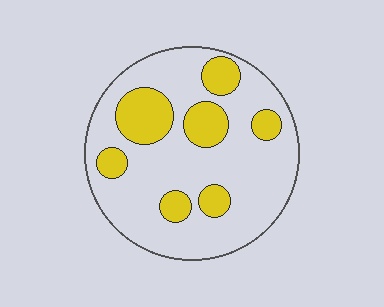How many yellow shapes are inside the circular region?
7.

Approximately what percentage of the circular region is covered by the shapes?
Approximately 25%.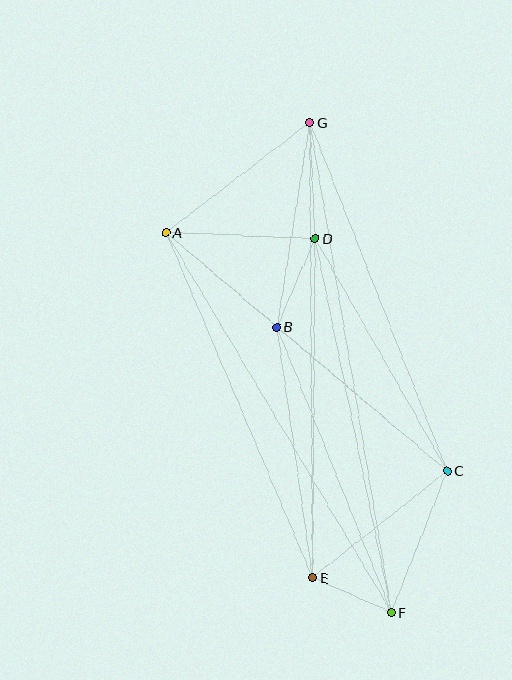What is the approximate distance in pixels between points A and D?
The distance between A and D is approximately 150 pixels.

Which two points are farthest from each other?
Points F and G are farthest from each other.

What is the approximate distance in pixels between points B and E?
The distance between B and E is approximately 253 pixels.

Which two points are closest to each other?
Points E and F are closest to each other.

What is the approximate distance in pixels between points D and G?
The distance between D and G is approximately 116 pixels.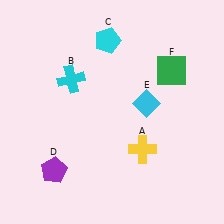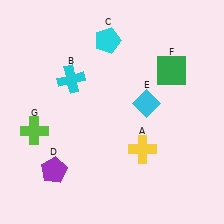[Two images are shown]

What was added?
A lime cross (G) was added in Image 2.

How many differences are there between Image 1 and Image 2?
There is 1 difference between the two images.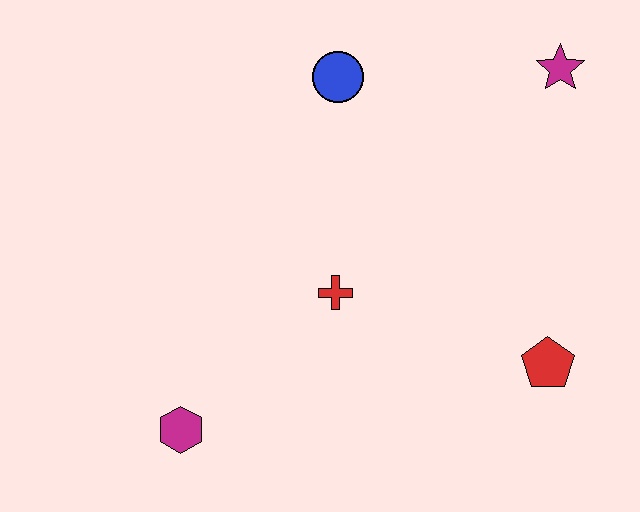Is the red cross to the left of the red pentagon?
Yes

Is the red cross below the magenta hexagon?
No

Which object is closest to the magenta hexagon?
The red cross is closest to the magenta hexagon.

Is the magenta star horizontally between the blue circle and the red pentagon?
No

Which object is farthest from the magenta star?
The magenta hexagon is farthest from the magenta star.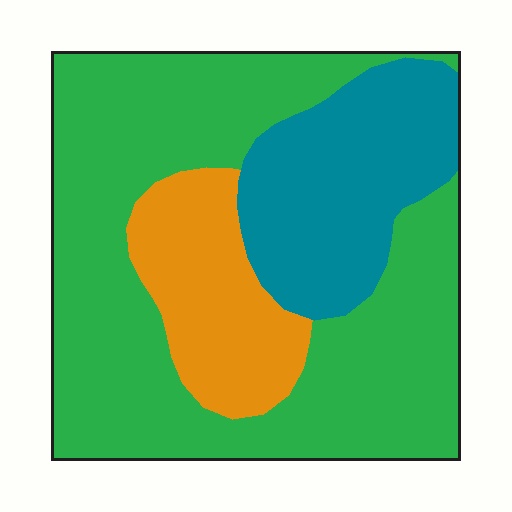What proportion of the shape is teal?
Teal takes up about one quarter (1/4) of the shape.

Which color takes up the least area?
Orange, at roughly 15%.